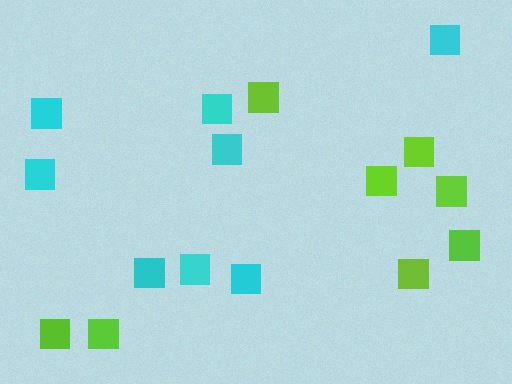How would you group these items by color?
There are 2 groups: one group of lime squares (8) and one group of cyan squares (8).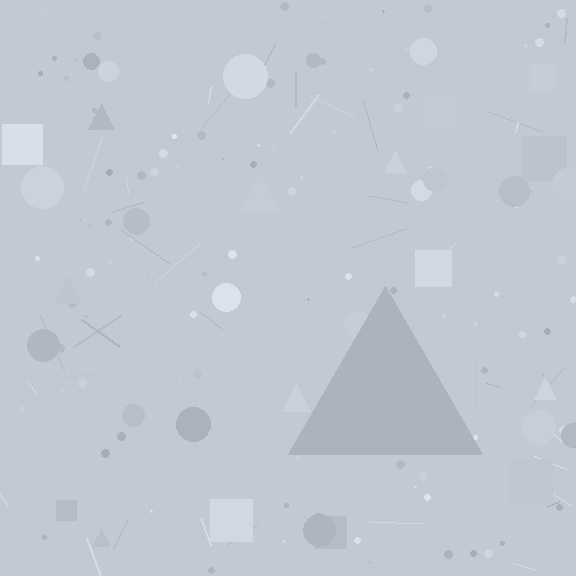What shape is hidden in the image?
A triangle is hidden in the image.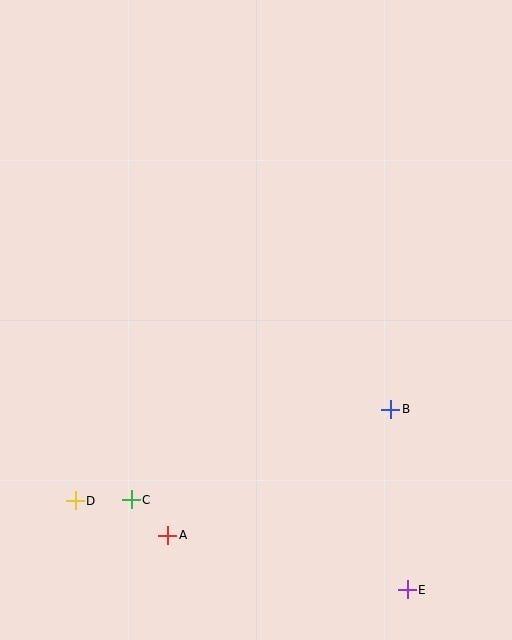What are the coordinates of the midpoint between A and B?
The midpoint between A and B is at (279, 472).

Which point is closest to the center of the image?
Point B at (391, 409) is closest to the center.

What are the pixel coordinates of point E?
Point E is at (407, 590).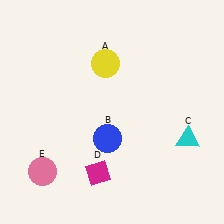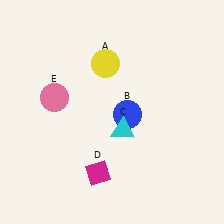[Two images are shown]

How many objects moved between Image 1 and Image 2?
3 objects moved between the two images.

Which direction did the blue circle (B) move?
The blue circle (B) moved up.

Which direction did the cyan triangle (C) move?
The cyan triangle (C) moved left.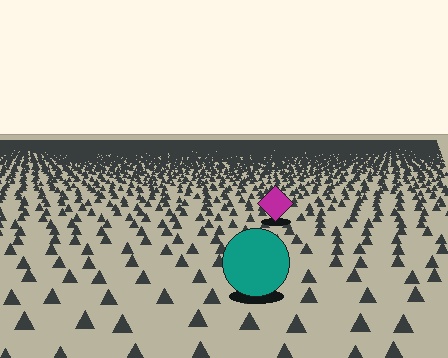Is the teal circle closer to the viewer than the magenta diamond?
Yes. The teal circle is closer — you can tell from the texture gradient: the ground texture is coarser near it.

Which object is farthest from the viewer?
The magenta diamond is farthest from the viewer. It appears smaller and the ground texture around it is denser.